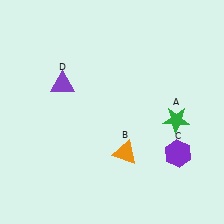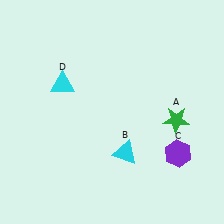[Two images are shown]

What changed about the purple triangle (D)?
In Image 1, D is purple. In Image 2, it changed to cyan.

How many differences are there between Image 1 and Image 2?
There are 2 differences between the two images.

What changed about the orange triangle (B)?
In Image 1, B is orange. In Image 2, it changed to cyan.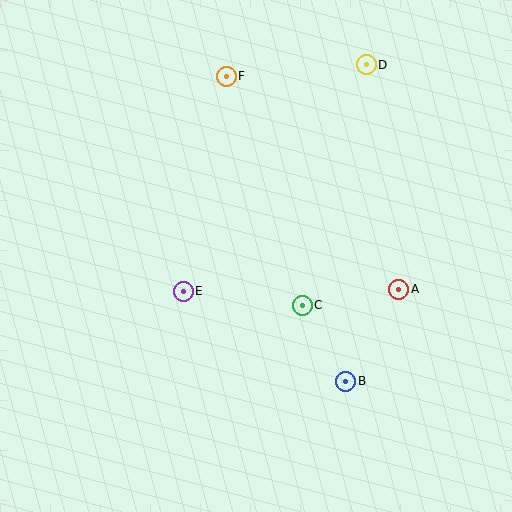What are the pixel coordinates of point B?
Point B is at (346, 381).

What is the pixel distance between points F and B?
The distance between F and B is 327 pixels.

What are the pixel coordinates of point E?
Point E is at (183, 291).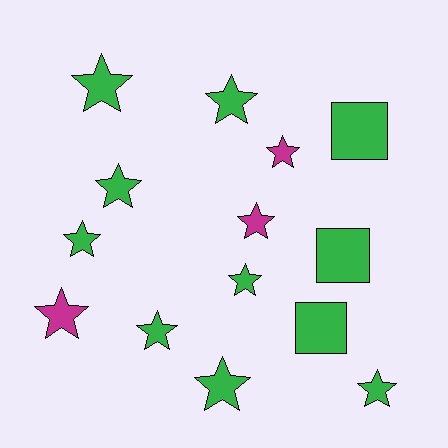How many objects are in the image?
There are 14 objects.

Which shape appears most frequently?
Star, with 11 objects.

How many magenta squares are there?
There are no magenta squares.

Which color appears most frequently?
Green, with 11 objects.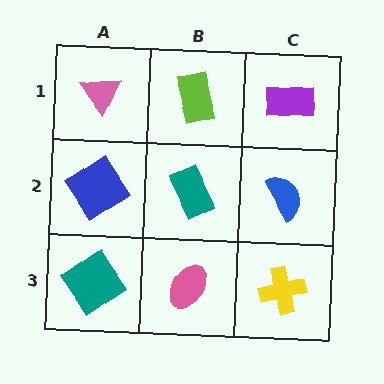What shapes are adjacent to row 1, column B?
A teal rectangle (row 2, column B), a pink triangle (row 1, column A), a purple rectangle (row 1, column C).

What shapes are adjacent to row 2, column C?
A purple rectangle (row 1, column C), a yellow cross (row 3, column C), a teal rectangle (row 2, column B).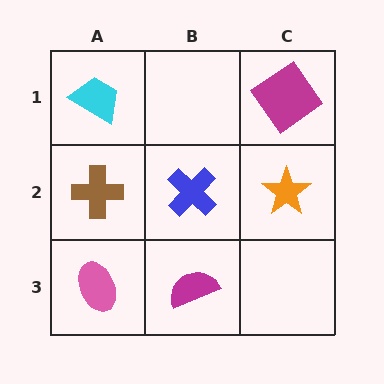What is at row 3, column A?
A pink ellipse.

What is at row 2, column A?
A brown cross.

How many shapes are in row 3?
2 shapes.